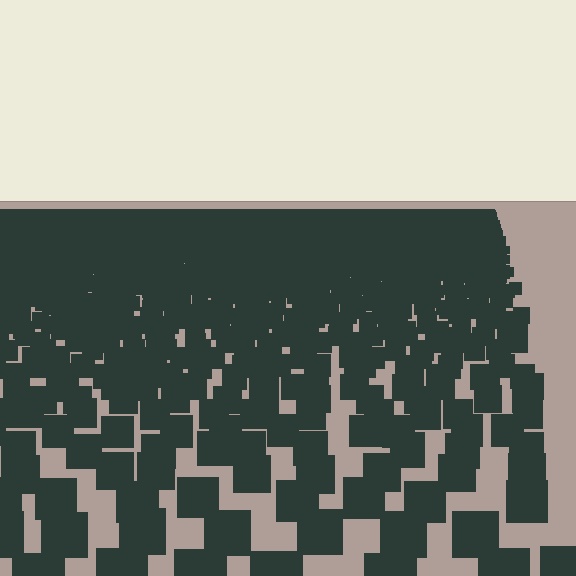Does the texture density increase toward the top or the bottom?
Density increases toward the top.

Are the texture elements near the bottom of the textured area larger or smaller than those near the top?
Larger. Near the bottom, elements are closer to the viewer and appear at a bigger on-screen size.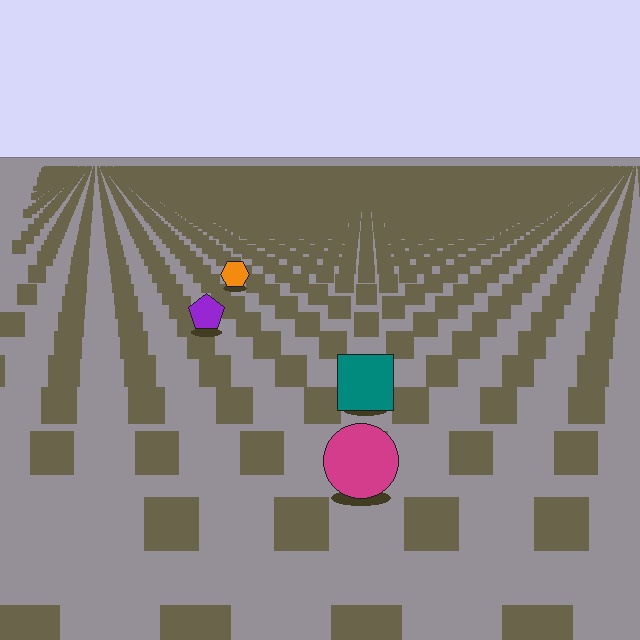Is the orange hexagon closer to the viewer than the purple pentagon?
No. The purple pentagon is closer — you can tell from the texture gradient: the ground texture is coarser near it.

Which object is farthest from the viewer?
The orange hexagon is farthest from the viewer. It appears smaller and the ground texture around it is denser.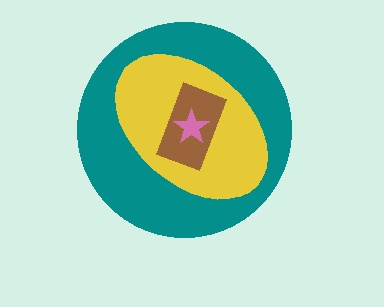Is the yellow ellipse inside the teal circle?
Yes.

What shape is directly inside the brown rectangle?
The pink star.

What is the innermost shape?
The pink star.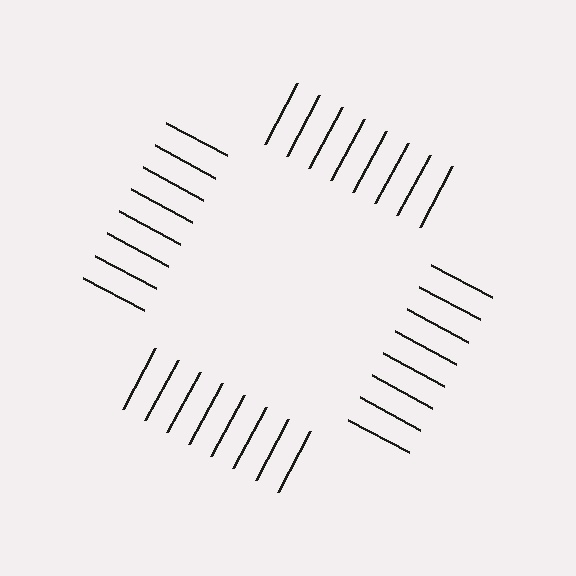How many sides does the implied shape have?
4 sides — the line-ends trace a square.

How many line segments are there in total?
32 — 8 along each of the 4 edges.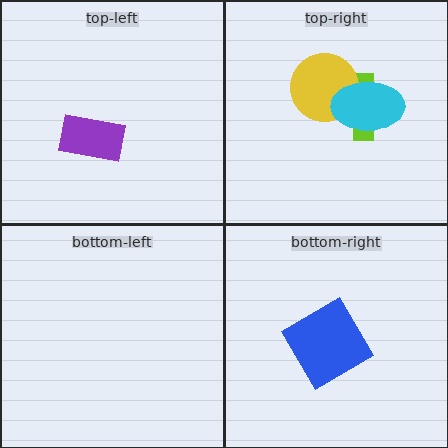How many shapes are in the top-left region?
1.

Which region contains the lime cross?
The top-right region.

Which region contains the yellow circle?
The top-right region.